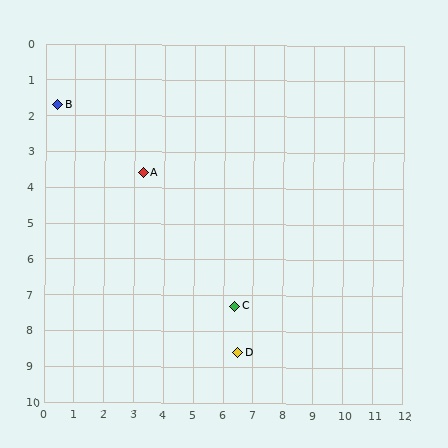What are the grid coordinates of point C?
Point C is at approximately (6.4, 7.3).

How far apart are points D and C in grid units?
Points D and C are about 1.3 grid units apart.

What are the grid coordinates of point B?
Point B is at approximately (0.4, 1.7).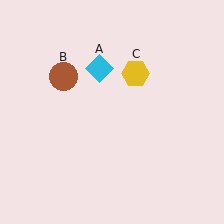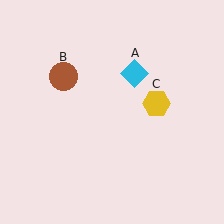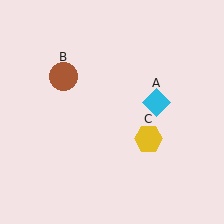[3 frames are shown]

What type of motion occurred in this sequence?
The cyan diamond (object A), yellow hexagon (object C) rotated clockwise around the center of the scene.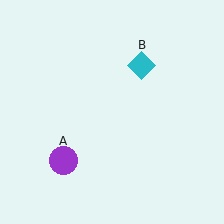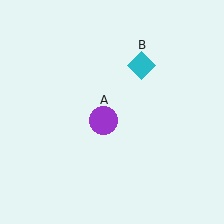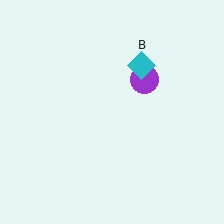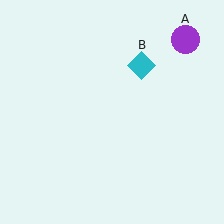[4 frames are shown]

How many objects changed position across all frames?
1 object changed position: purple circle (object A).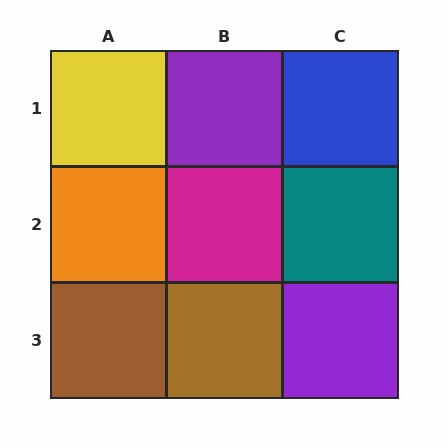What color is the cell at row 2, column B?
Magenta.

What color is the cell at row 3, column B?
Brown.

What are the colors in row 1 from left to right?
Yellow, purple, blue.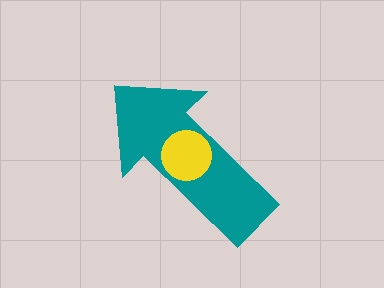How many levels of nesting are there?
2.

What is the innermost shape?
The yellow circle.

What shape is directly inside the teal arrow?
The yellow circle.